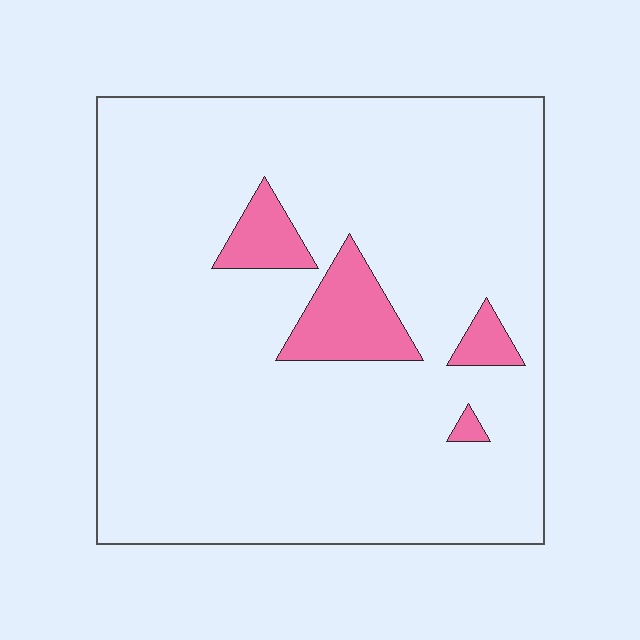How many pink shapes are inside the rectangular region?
4.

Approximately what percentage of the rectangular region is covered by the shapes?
Approximately 10%.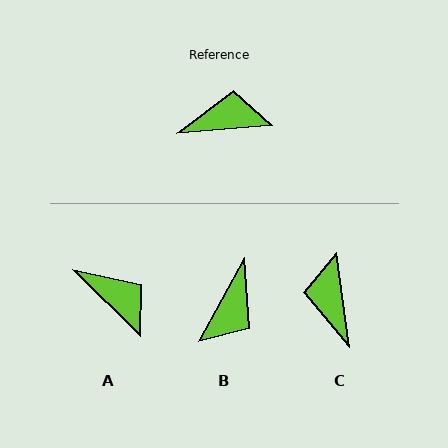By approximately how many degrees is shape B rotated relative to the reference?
Approximately 123 degrees clockwise.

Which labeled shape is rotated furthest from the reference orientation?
B, about 123 degrees away.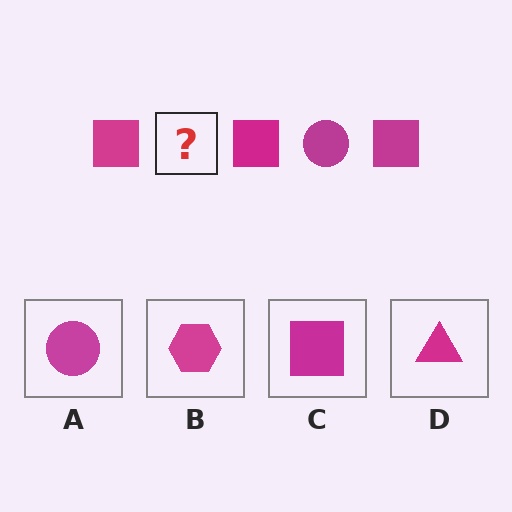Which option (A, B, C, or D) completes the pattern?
A.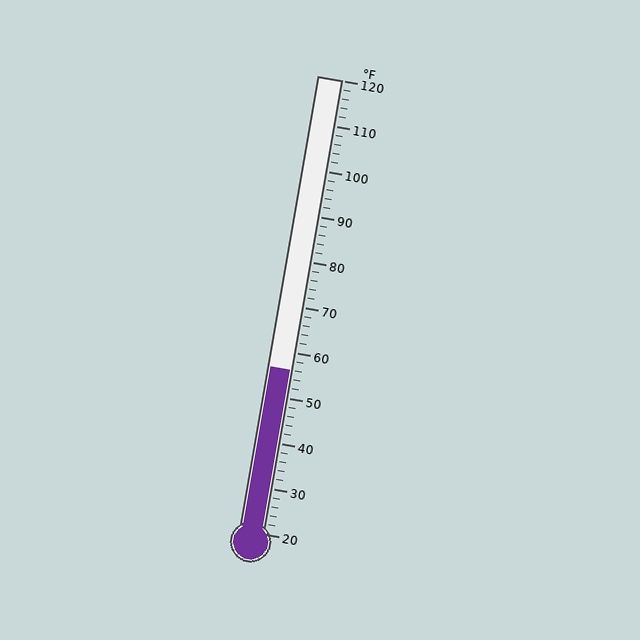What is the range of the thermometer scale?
The thermometer scale ranges from 20°F to 120°F.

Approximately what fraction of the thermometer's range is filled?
The thermometer is filled to approximately 35% of its range.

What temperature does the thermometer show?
The thermometer shows approximately 56°F.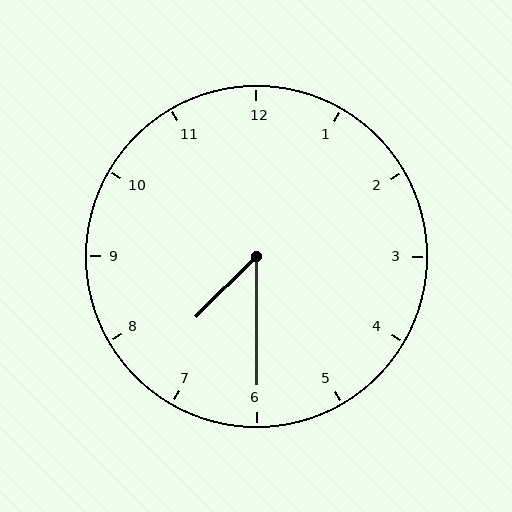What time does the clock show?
7:30.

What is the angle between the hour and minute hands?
Approximately 45 degrees.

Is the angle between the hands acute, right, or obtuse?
It is acute.